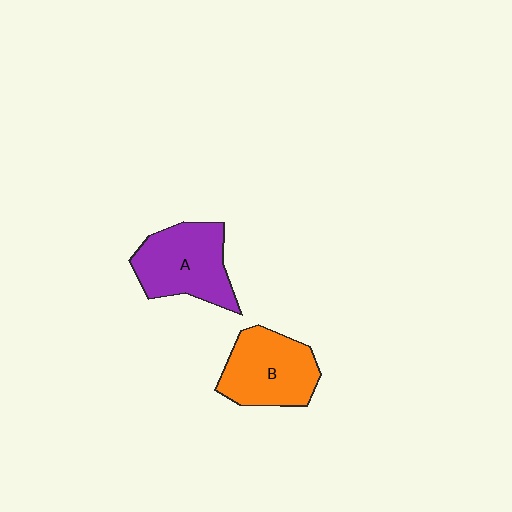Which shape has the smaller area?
Shape B (orange).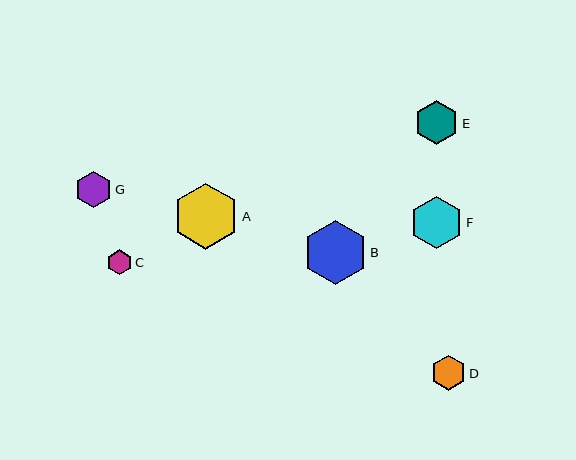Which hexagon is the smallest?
Hexagon C is the smallest with a size of approximately 25 pixels.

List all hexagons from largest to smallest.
From largest to smallest: A, B, F, E, G, D, C.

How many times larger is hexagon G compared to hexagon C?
Hexagon G is approximately 1.5 times the size of hexagon C.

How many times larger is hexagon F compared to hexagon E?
Hexagon F is approximately 1.2 times the size of hexagon E.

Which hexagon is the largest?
Hexagon A is the largest with a size of approximately 66 pixels.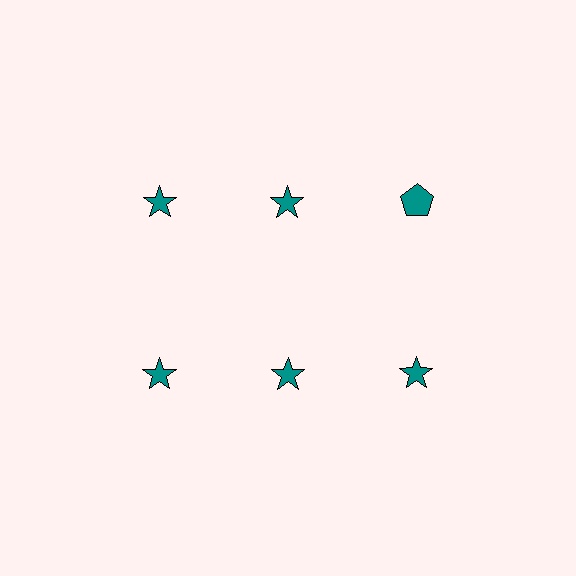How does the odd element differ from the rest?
It has a different shape: pentagon instead of star.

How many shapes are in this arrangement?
There are 6 shapes arranged in a grid pattern.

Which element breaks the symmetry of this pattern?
The teal pentagon in the top row, center column breaks the symmetry. All other shapes are teal stars.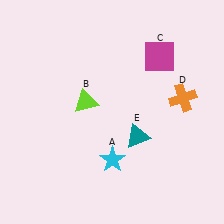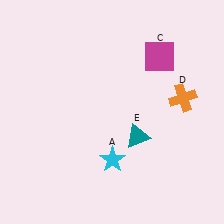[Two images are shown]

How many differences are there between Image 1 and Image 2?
There is 1 difference between the two images.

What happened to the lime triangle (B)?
The lime triangle (B) was removed in Image 2. It was in the top-left area of Image 1.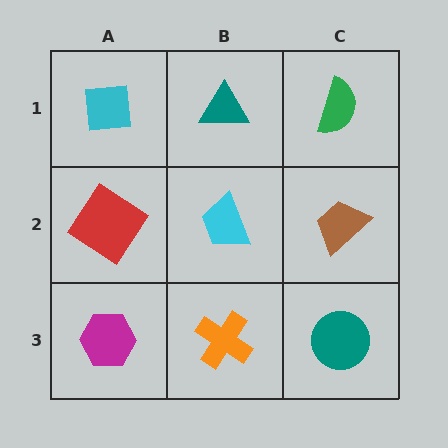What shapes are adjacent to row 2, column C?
A green semicircle (row 1, column C), a teal circle (row 3, column C), a cyan trapezoid (row 2, column B).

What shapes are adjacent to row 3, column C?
A brown trapezoid (row 2, column C), an orange cross (row 3, column B).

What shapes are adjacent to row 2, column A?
A cyan square (row 1, column A), a magenta hexagon (row 3, column A), a cyan trapezoid (row 2, column B).